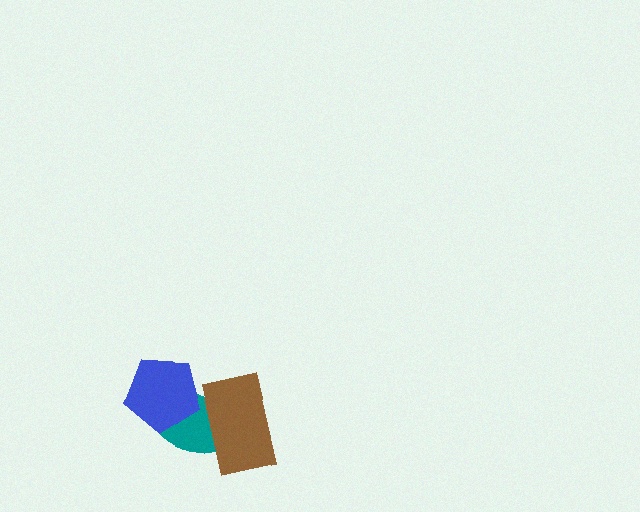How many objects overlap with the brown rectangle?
1 object overlaps with the brown rectangle.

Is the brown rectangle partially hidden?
No, no other shape covers it.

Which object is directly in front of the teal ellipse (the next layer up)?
The blue pentagon is directly in front of the teal ellipse.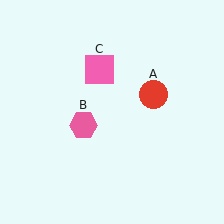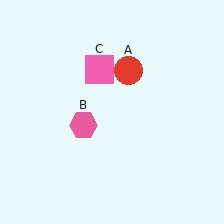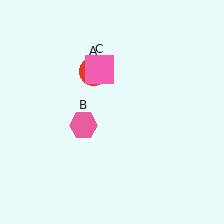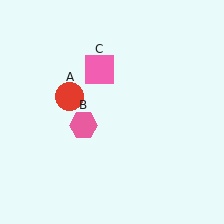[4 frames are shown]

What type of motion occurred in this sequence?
The red circle (object A) rotated counterclockwise around the center of the scene.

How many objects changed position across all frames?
1 object changed position: red circle (object A).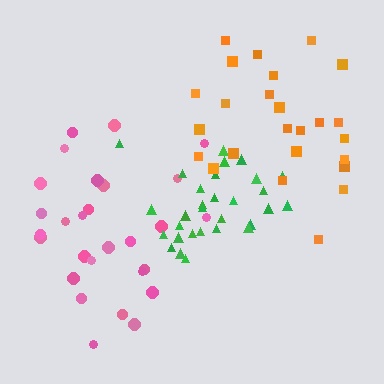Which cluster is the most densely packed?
Green.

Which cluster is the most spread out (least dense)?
Orange.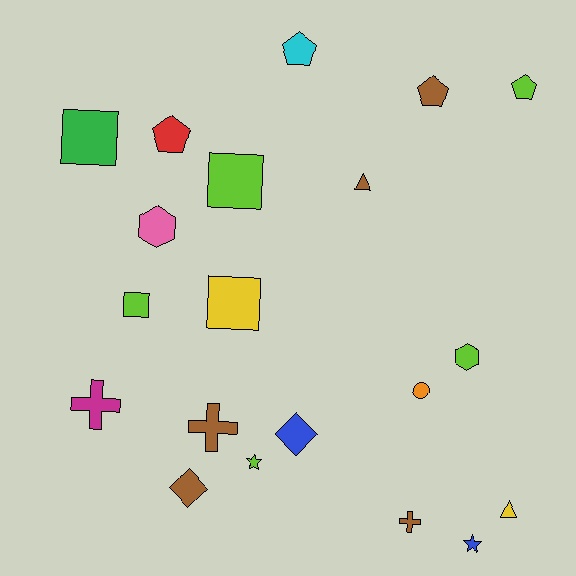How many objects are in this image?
There are 20 objects.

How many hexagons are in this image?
There are 2 hexagons.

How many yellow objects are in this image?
There are 2 yellow objects.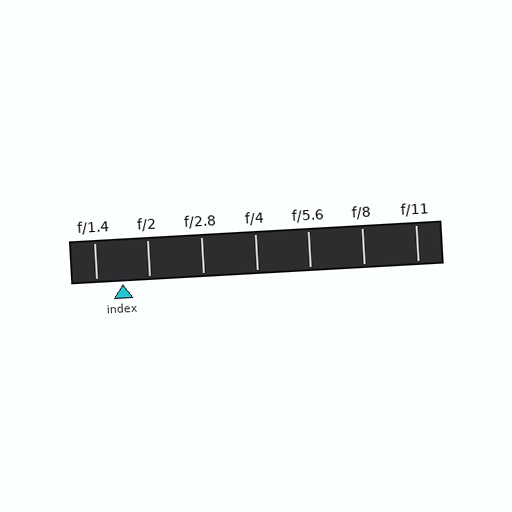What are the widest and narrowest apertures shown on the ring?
The widest aperture shown is f/1.4 and the narrowest is f/11.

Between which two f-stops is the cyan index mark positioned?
The index mark is between f/1.4 and f/2.